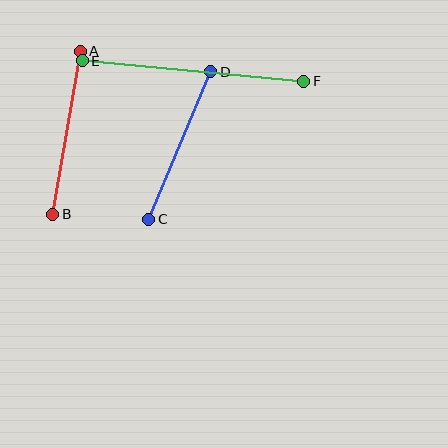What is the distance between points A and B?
The distance is approximately 166 pixels.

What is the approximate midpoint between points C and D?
The midpoint is at approximately (180, 146) pixels.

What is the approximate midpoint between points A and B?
The midpoint is at approximately (67, 133) pixels.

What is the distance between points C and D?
The distance is approximately 160 pixels.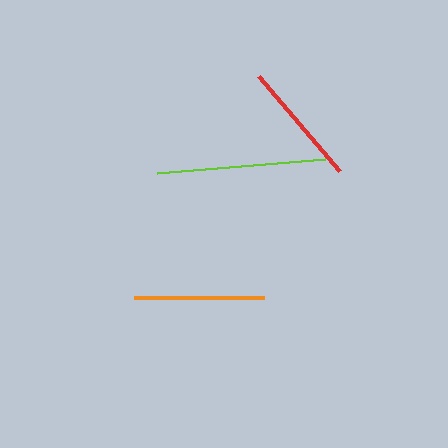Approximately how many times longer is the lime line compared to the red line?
The lime line is approximately 1.3 times the length of the red line.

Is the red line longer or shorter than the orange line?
The orange line is longer than the red line.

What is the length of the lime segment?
The lime segment is approximately 168 pixels long.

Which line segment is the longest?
The lime line is the longest at approximately 168 pixels.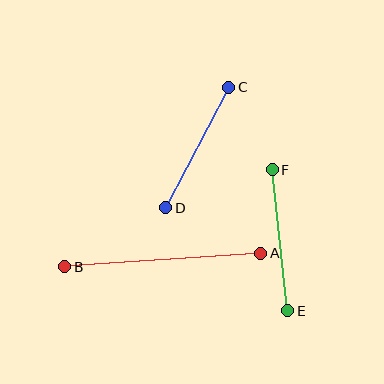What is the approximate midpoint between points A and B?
The midpoint is at approximately (163, 260) pixels.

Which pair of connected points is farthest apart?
Points A and B are farthest apart.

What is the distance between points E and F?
The distance is approximately 142 pixels.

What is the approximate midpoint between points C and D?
The midpoint is at approximately (197, 148) pixels.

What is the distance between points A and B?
The distance is approximately 197 pixels.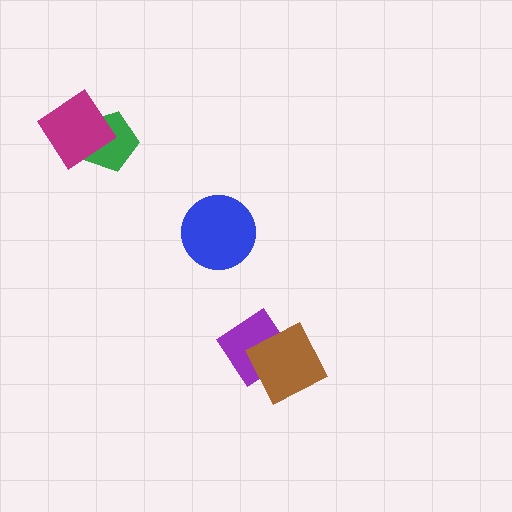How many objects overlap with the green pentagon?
1 object overlaps with the green pentagon.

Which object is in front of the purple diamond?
The brown diamond is in front of the purple diamond.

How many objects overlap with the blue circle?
0 objects overlap with the blue circle.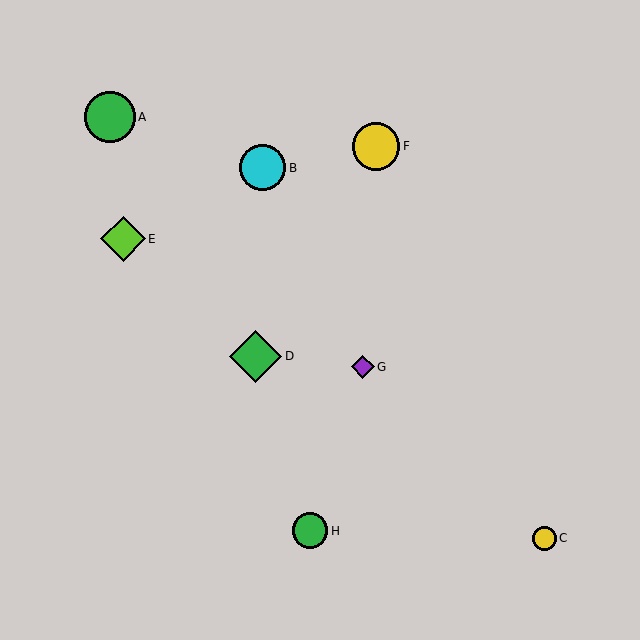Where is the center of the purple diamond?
The center of the purple diamond is at (363, 367).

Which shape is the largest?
The green diamond (labeled D) is the largest.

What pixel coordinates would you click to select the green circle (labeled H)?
Click at (310, 531) to select the green circle H.